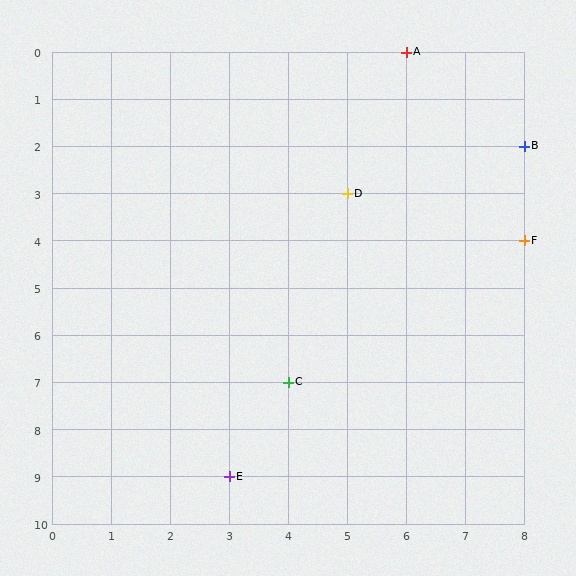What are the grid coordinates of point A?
Point A is at grid coordinates (6, 0).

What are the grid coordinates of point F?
Point F is at grid coordinates (8, 4).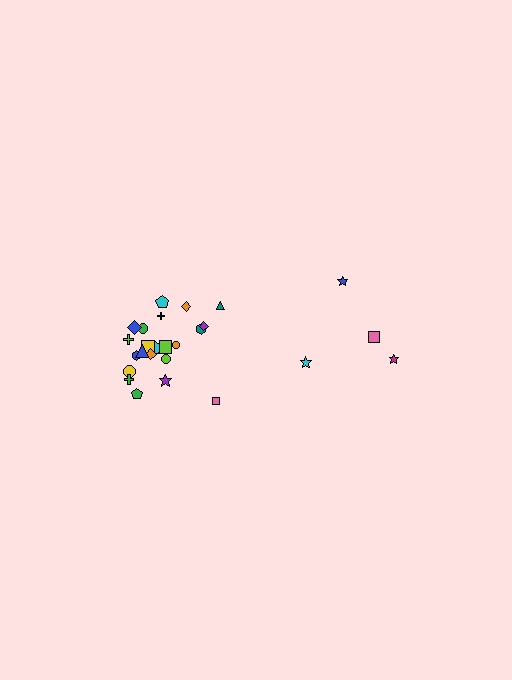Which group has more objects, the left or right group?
The left group.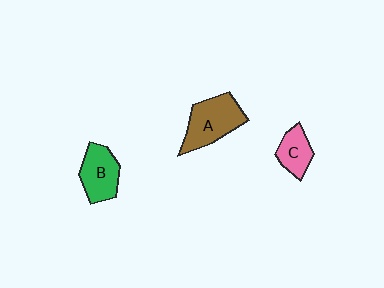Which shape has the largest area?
Shape A (brown).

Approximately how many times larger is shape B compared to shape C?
Approximately 1.4 times.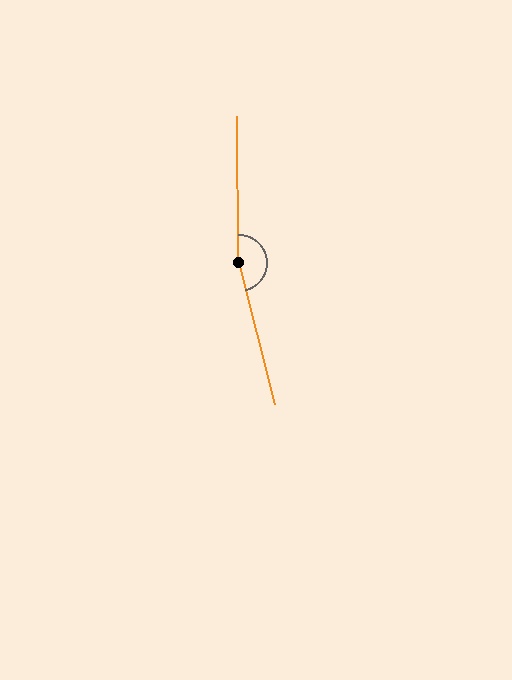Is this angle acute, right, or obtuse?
It is obtuse.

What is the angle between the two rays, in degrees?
Approximately 167 degrees.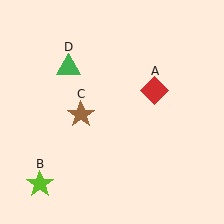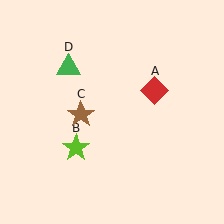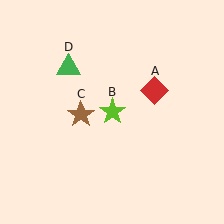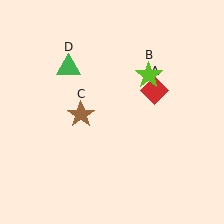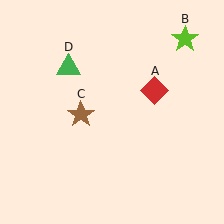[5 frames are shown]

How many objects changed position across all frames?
1 object changed position: lime star (object B).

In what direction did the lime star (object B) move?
The lime star (object B) moved up and to the right.